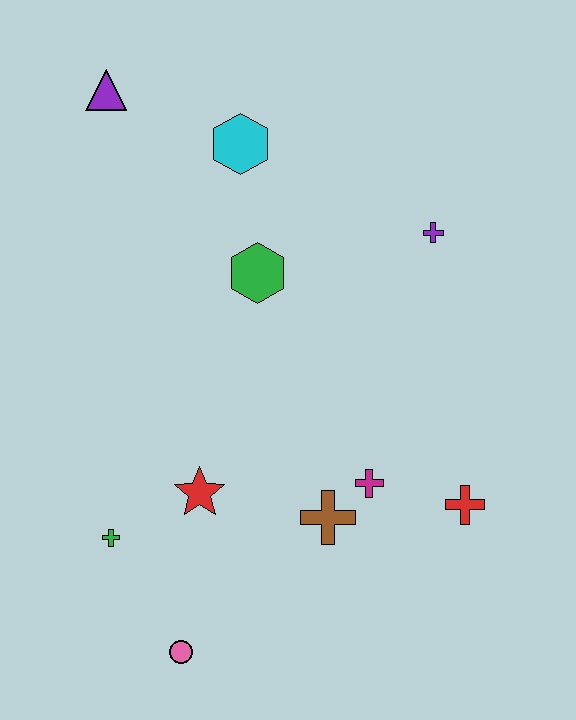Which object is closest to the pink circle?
The green cross is closest to the pink circle.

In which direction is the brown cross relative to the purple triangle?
The brown cross is below the purple triangle.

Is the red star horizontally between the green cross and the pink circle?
No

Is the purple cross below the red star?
No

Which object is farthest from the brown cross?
The purple triangle is farthest from the brown cross.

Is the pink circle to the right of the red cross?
No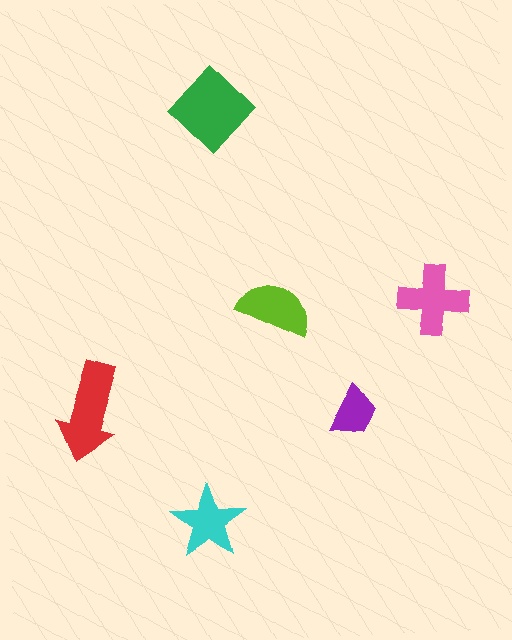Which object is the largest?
The green diamond.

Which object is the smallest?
The purple trapezoid.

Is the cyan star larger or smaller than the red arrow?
Smaller.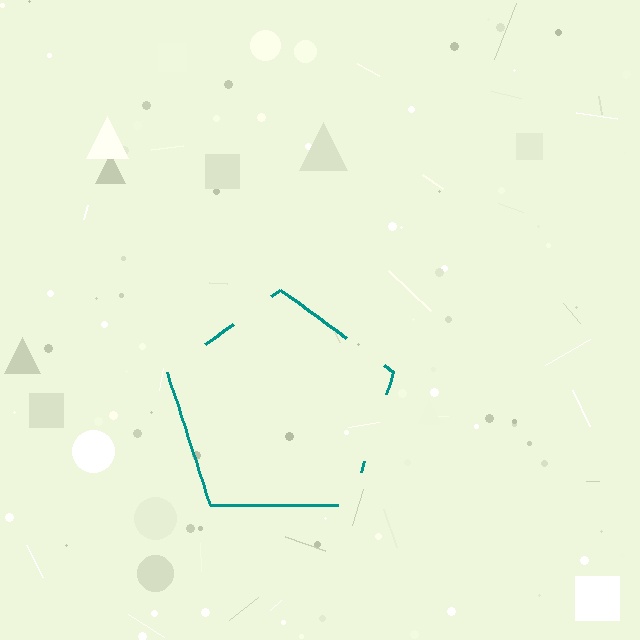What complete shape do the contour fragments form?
The contour fragments form a pentagon.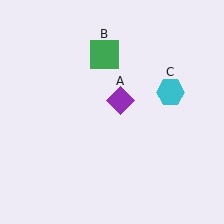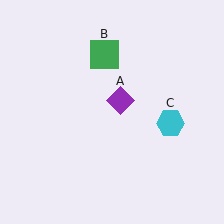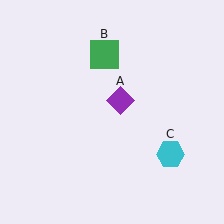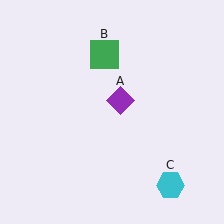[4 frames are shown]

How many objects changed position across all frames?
1 object changed position: cyan hexagon (object C).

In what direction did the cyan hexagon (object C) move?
The cyan hexagon (object C) moved down.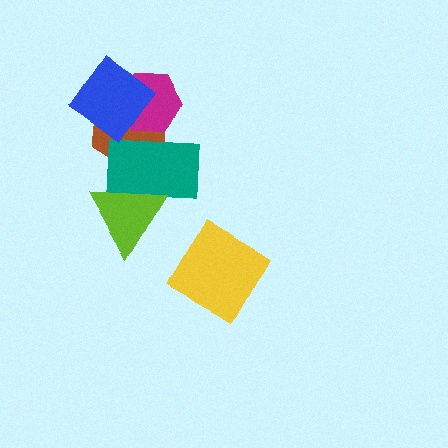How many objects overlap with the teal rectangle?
3 objects overlap with the teal rectangle.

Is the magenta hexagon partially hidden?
Yes, it is partially covered by another shape.